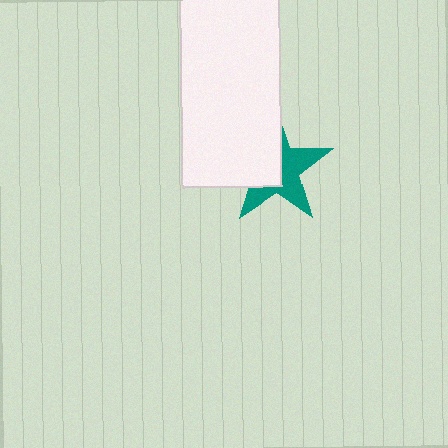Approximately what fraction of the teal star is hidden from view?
Roughly 49% of the teal star is hidden behind the white rectangle.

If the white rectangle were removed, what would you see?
You would see the complete teal star.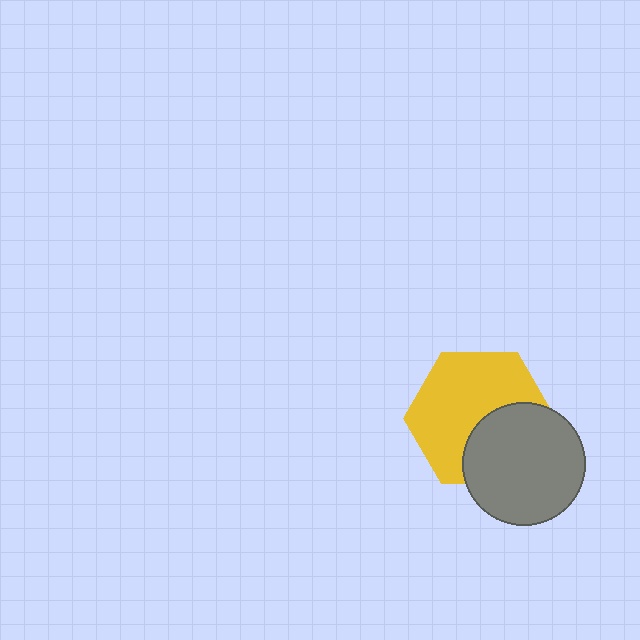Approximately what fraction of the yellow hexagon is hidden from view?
Roughly 36% of the yellow hexagon is hidden behind the gray circle.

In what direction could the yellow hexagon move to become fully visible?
The yellow hexagon could move toward the upper-left. That would shift it out from behind the gray circle entirely.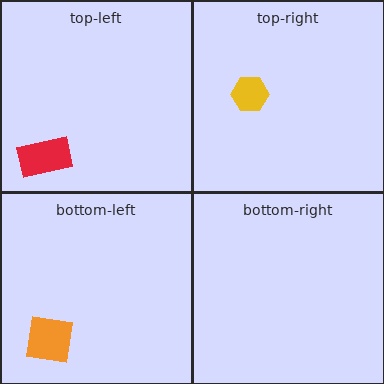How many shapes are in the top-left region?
1.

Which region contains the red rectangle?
The top-left region.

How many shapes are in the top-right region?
1.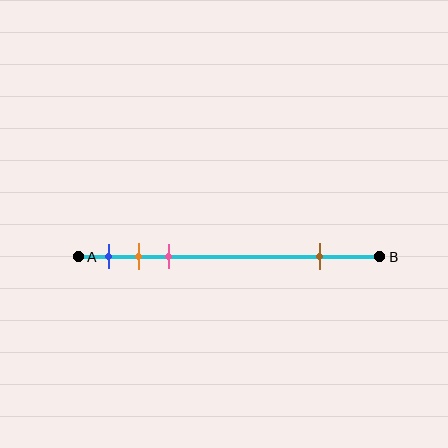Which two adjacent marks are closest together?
The orange and pink marks are the closest adjacent pair.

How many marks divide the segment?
There are 4 marks dividing the segment.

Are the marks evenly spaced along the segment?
No, the marks are not evenly spaced.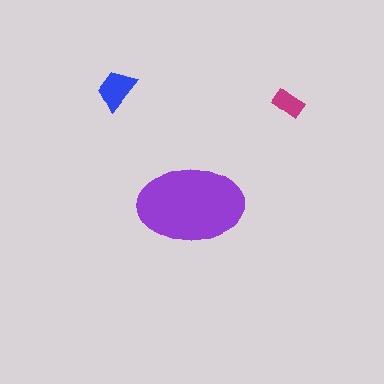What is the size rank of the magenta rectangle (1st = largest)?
3rd.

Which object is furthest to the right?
The magenta rectangle is rightmost.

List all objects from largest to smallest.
The purple ellipse, the blue trapezoid, the magenta rectangle.